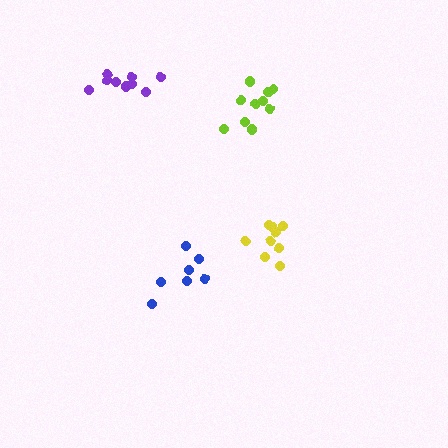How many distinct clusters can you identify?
There are 4 distinct clusters.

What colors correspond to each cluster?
The clusters are colored: purple, blue, yellow, lime.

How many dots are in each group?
Group 1: 10 dots, Group 2: 7 dots, Group 3: 9 dots, Group 4: 10 dots (36 total).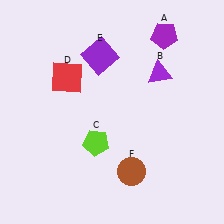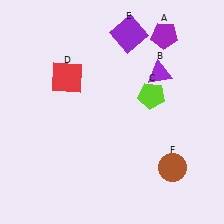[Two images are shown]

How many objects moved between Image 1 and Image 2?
3 objects moved between the two images.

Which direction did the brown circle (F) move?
The brown circle (F) moved right.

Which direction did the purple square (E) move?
The purple square (E) moved right.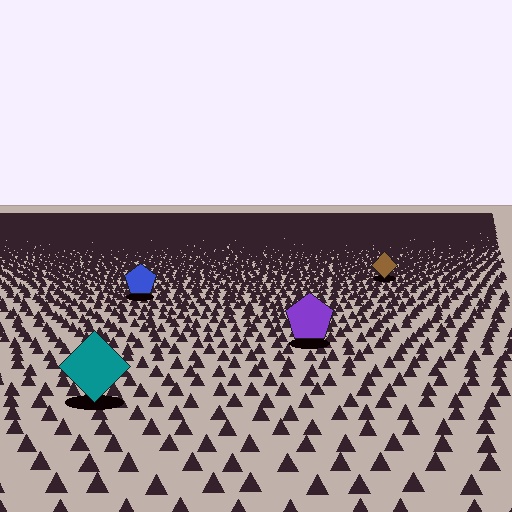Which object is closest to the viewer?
The teal diamond is closest. The texture marks near it are larger and more spread out.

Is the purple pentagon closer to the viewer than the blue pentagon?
Yes. The purple pentagon is closer — you can tell from the texture gradient: the ground texture is coarser near it.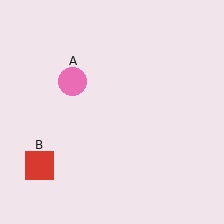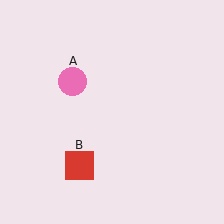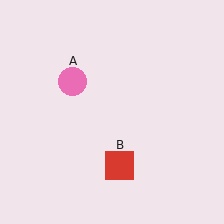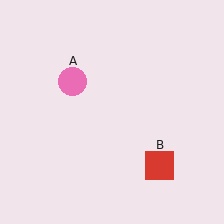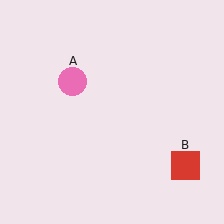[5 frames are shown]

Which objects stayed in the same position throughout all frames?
Pink circle (object A) remained stationary.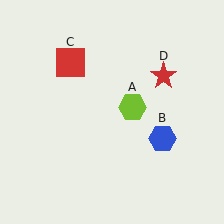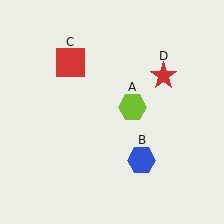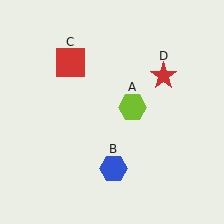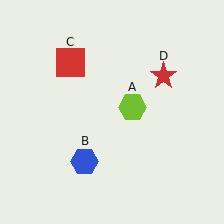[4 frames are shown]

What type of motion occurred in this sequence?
The blue hexagon (object B) rotated clockwise around the center of the scene.